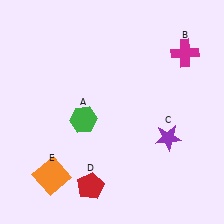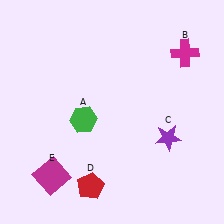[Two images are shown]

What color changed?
The square (E) changed from orange in Image 1 to magenta in Image 2.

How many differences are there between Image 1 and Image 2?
There is 1 difference between the two images.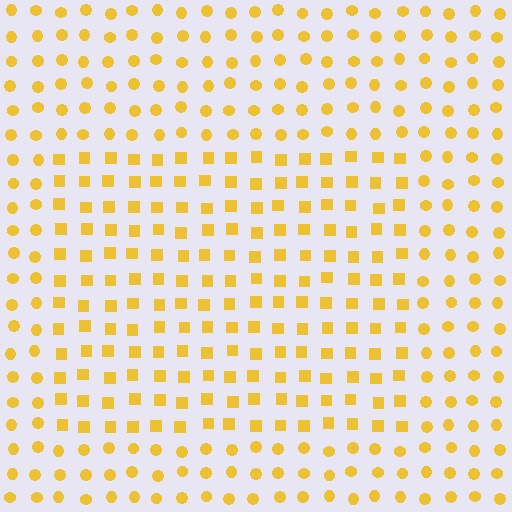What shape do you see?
I see a rectangle.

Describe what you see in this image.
The image is filled with small yellow elements arranged in a uniform grid. A rectangle-shaped region contains squares, while the surrounding area contains circles. The boundary is defined purely by the change in element shape.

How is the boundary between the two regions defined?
The boundary is defined by a change in element shape: squares inside vs. circles outside. All elements share the same color and spacing.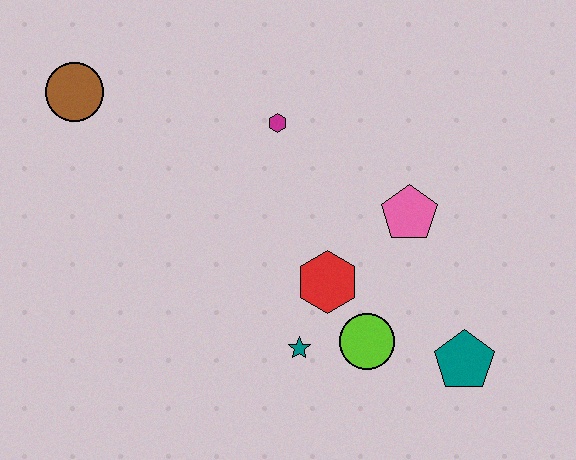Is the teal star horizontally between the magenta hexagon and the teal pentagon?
Yes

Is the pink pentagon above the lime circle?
Yes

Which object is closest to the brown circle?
The magenta hexagon is closest to the brown circle.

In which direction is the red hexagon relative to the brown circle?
The red hexagon is to the right of the brown circle.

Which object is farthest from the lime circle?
The brown circle is farthest from the lime circle.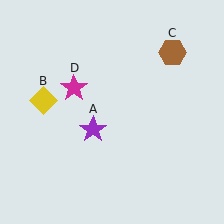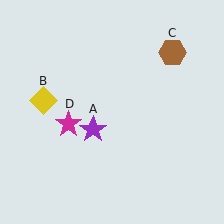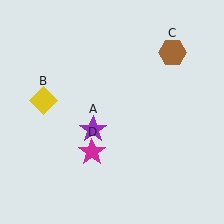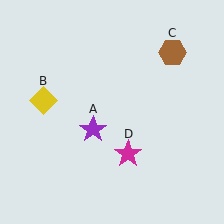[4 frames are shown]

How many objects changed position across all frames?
1 object changed position: magenta star (object D).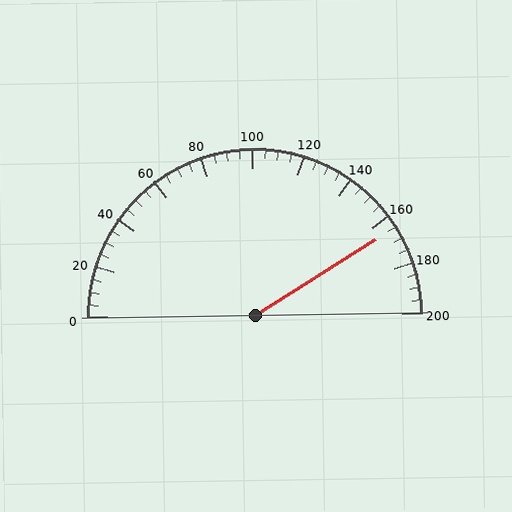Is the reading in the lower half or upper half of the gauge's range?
The reading is in the upper half of the range (0 to 200).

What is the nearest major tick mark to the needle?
The nearest major tick mark is 160.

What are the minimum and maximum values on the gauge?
The gauge ranges from 0 to 200.